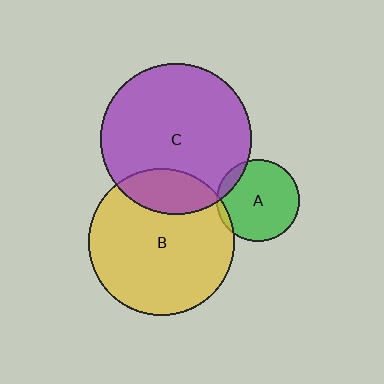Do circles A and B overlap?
Yes.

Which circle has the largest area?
Circle C (purple).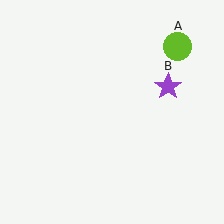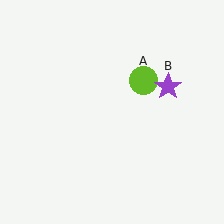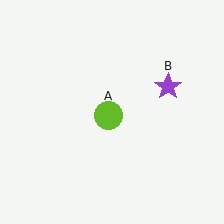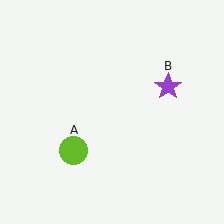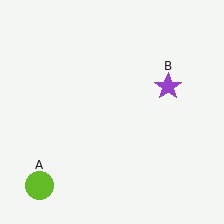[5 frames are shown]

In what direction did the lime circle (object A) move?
The lime circle (object A) moved down and to the left.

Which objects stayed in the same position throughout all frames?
Purple star (object B) remained stationary.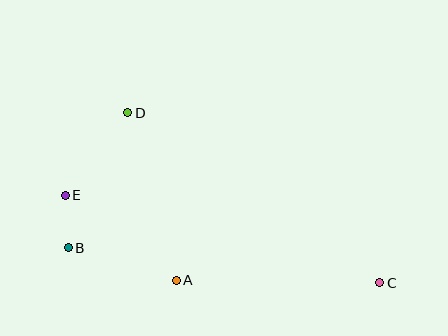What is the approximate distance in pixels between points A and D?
The distance between A and D is approximately 175 pixels.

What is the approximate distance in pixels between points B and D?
The distance between B and D is approximately 148 pixels.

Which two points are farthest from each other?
Points C and E are farthest from each other.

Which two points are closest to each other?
Points B and E are closest to each other.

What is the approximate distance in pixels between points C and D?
The distance between C and D is approximately 304 pixels.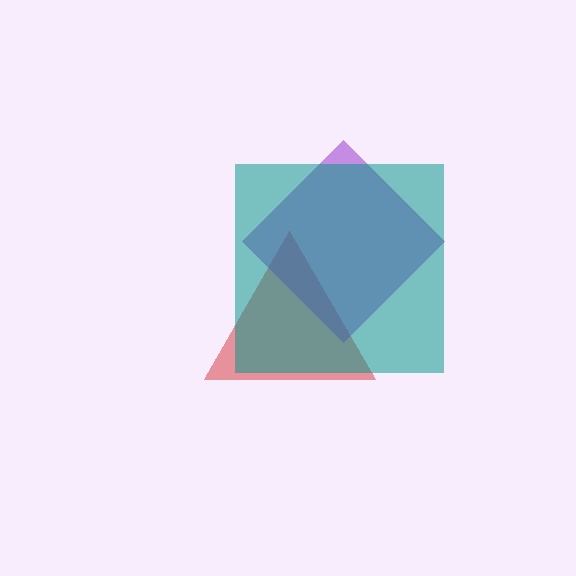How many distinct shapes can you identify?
There are 3 distinct shapes: a red triangle, a purple diamond, a teal square.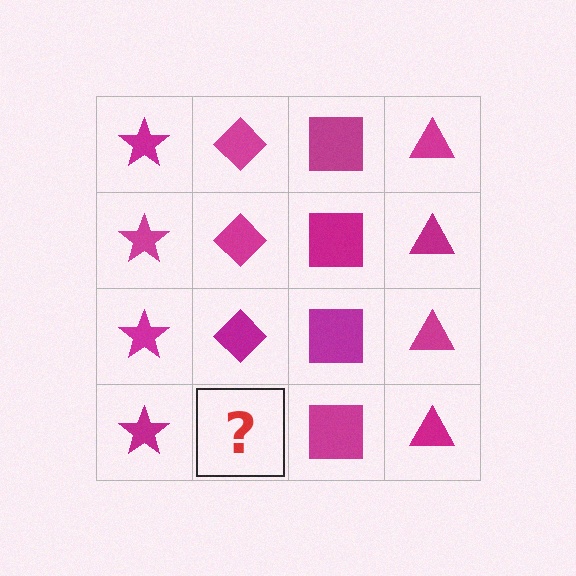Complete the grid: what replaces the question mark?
The question mark should be replaced with a magenta diamond.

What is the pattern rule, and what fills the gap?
The rule is that each column has a consistent shape. The gap should be filled with a magenta diamond.